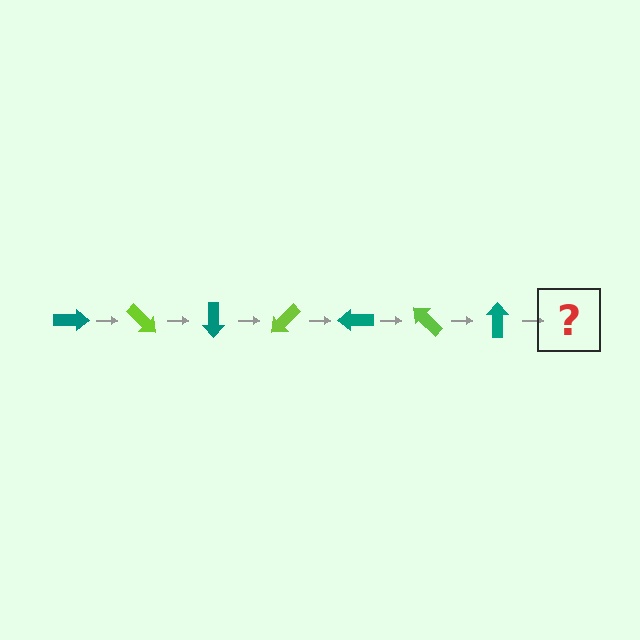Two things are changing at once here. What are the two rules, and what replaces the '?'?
The two rules are that it rotates 45 degrees each step and the color cycles through teal and lime. The '?' should be a lime arrow, rotated 315 degrees from the start.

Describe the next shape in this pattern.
It should be a lime arrow, rotated 315 degrees from the start.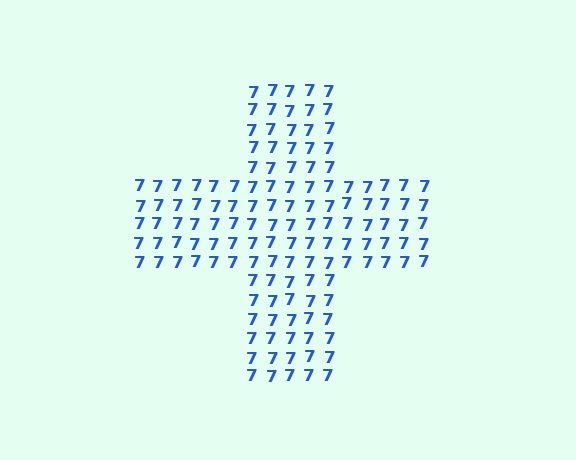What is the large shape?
The large shape is a cross.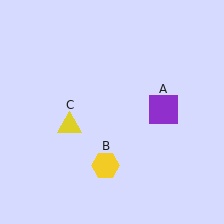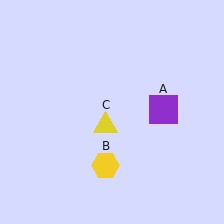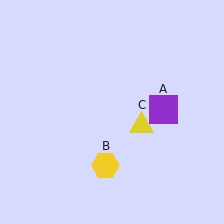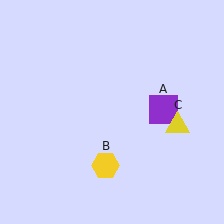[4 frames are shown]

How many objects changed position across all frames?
1 object changed position: yellow triangle (object C).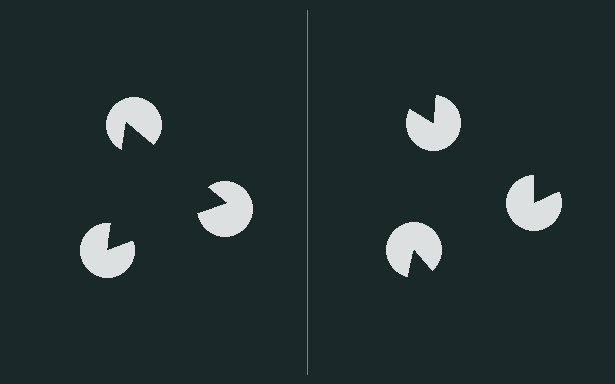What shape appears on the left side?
An illusory triangle.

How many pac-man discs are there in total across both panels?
6 — 3 on each side.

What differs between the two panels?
The pac-man discs are positioned identically on both sides; only the wedge orientations differ. On the left they align to a triangle; on the right they are misaligned.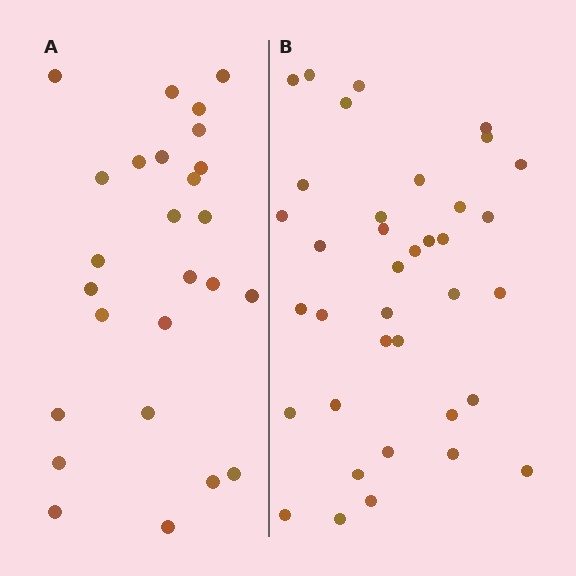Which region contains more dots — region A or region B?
Region B (the right region) has more dots.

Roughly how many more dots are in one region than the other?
Region B has roughly 12 or so more dots than region A.